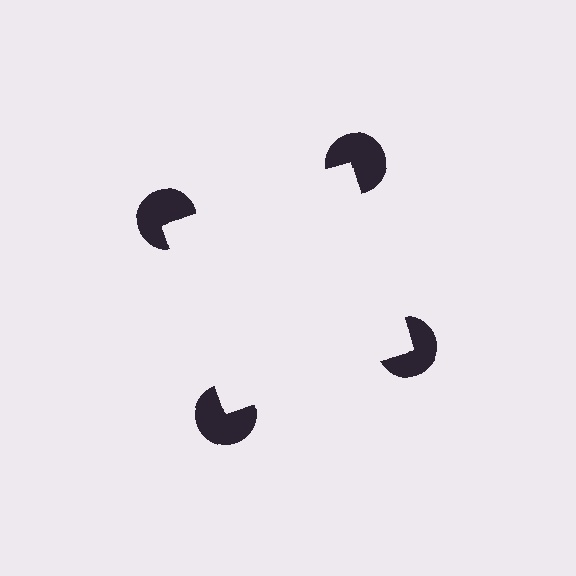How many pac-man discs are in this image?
There are 4 — one at each vertex of the illusory square.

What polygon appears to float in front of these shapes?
An illusory square — its edges are inferred from the aligned wedge cuts in the pac-man discs, not physically drawn.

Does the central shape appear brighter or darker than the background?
It typically appears slightly brighter than the background, even though no actual brightness change is drawn.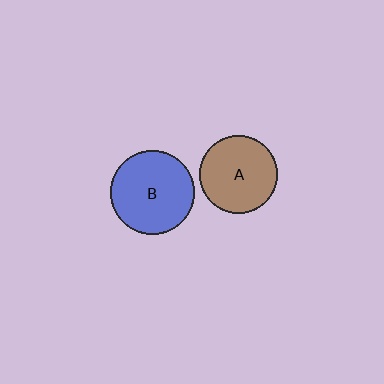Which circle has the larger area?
Circle B (blue).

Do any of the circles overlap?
No, none of the circles overlap.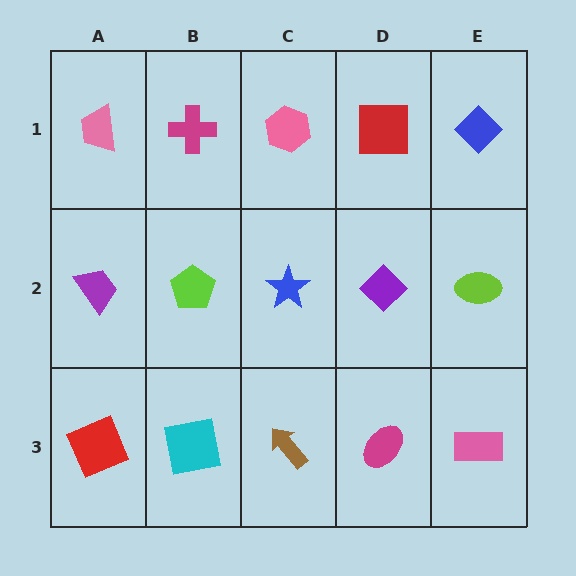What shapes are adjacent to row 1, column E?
A lime ellipse (row 2, column E), a red square (row 1, column D).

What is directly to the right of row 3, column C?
A magenta ellipse.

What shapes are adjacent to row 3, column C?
A blue star (row 2, column C), a cyan square (row 3, column B), a magenta ellipse (row 3, column D).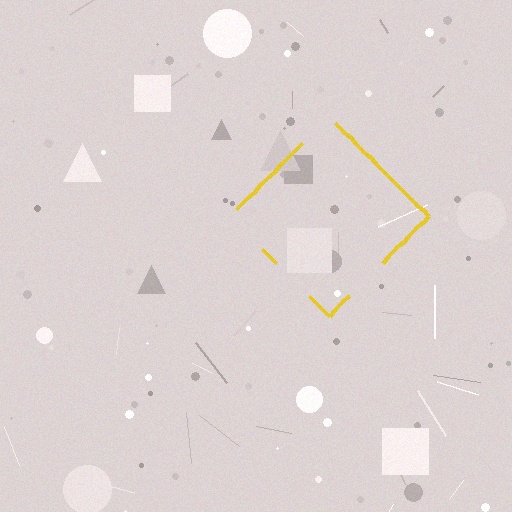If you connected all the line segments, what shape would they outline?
They would outline a diamond.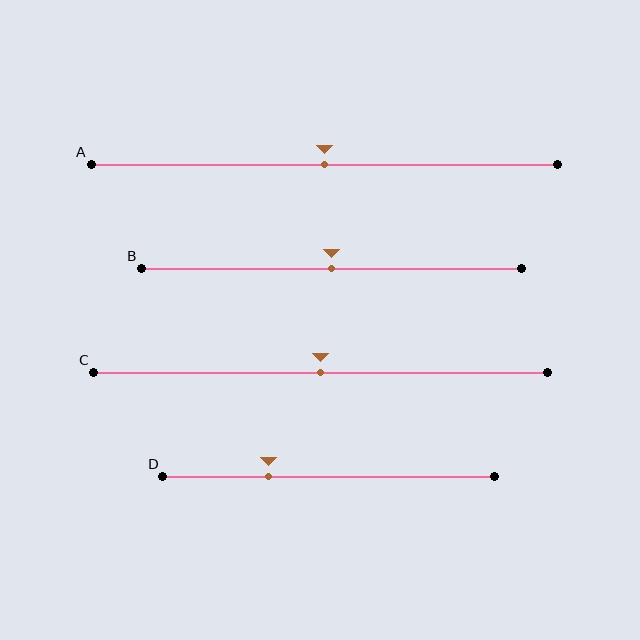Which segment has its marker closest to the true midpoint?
Segment A has its marker closest to the true midpoint.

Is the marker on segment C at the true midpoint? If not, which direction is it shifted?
Yes, the marker on segment C is at the true midpoint.